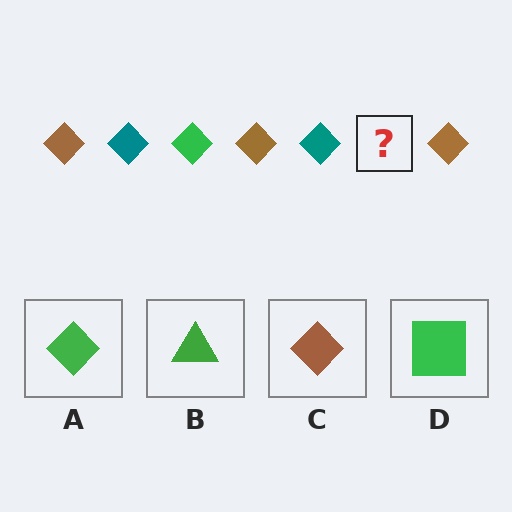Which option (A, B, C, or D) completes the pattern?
A.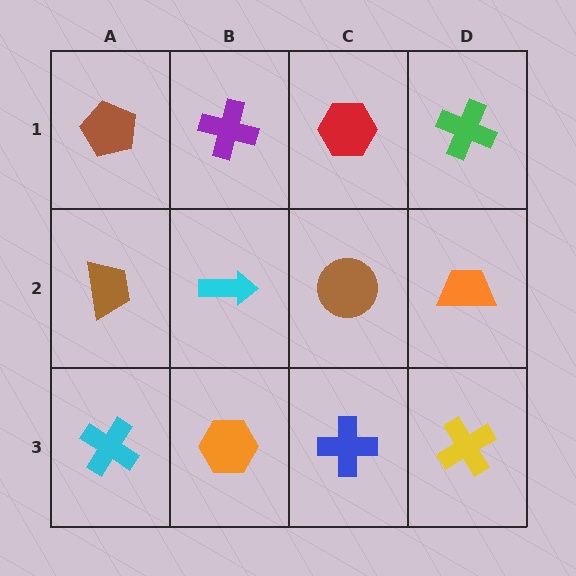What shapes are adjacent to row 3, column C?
A brown circle (row 2, column C), an orange hexagon (row 3, column B), a yellow cross (row 3, column D).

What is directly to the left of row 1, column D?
A red hexagon.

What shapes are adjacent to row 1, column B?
A cyan arrow (row 2, column B), a brown pentagon (row 1, column A), a red hexagon (row 1, column C).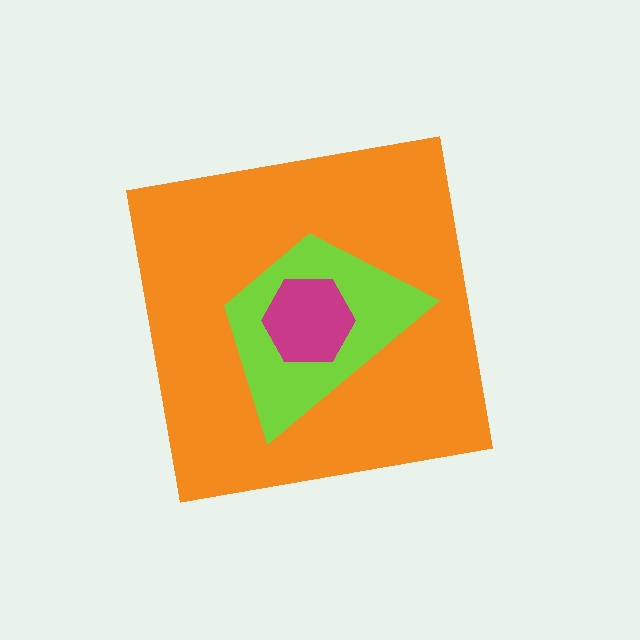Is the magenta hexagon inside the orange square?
Yes.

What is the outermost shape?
The orange square.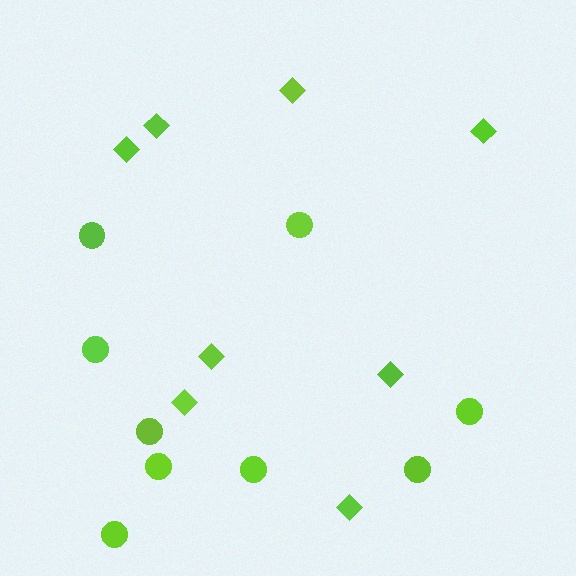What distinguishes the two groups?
There are 2 groups: one group of diamonds (8) and one group of circles (9).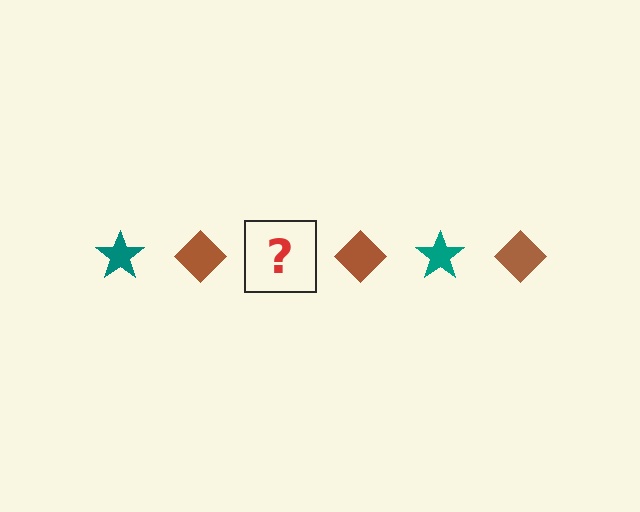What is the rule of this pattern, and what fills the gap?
The rule is that the pattern alternates between teal star and brown diamond. The gap should be filled with a teal star.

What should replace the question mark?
The question mark should be replaced with a teal star.